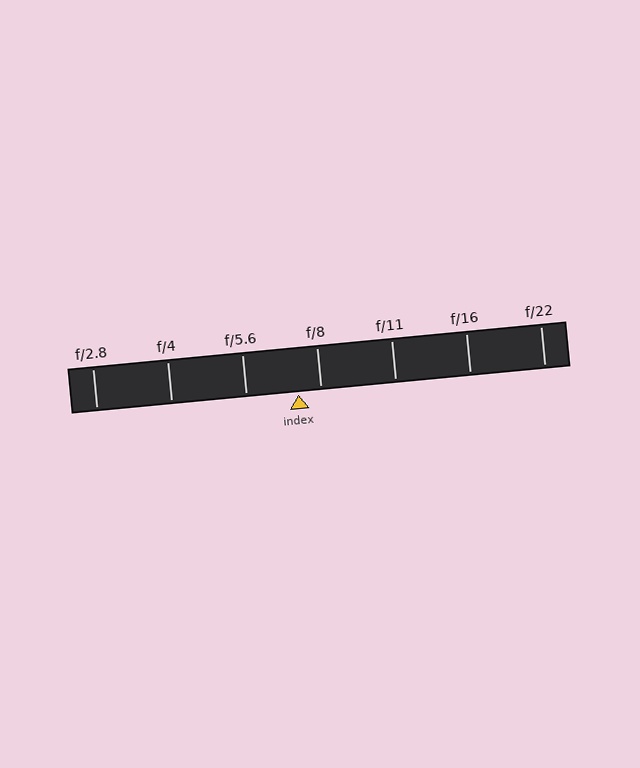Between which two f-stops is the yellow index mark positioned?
The index mark is between f/5.6 and f/8.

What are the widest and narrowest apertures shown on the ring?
The widest aperture shown is f/2.8 and the narrowest is f/22.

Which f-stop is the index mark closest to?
The index mark is closest to f/8.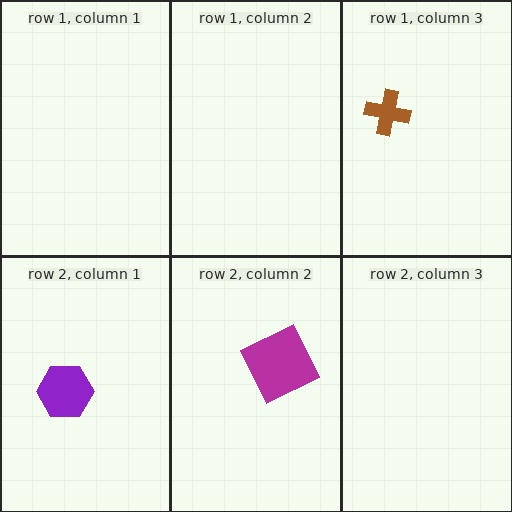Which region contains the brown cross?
The row 1, column 3 region.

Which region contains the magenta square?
The row 2, column 2 region.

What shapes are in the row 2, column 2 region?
The magenta square.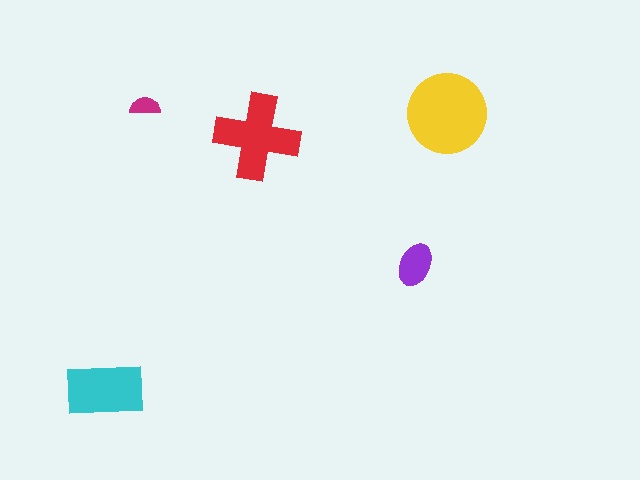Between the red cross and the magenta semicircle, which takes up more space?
The red cross.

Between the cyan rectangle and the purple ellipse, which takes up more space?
The cyan rectangle.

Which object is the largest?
The yellow circle.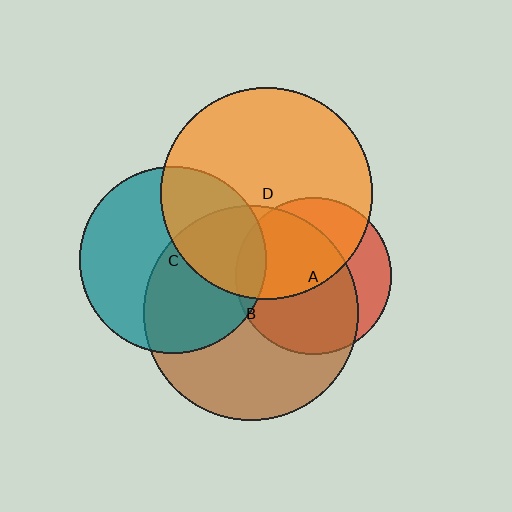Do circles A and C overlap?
Yes.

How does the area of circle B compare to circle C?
Approximately 1.3 times.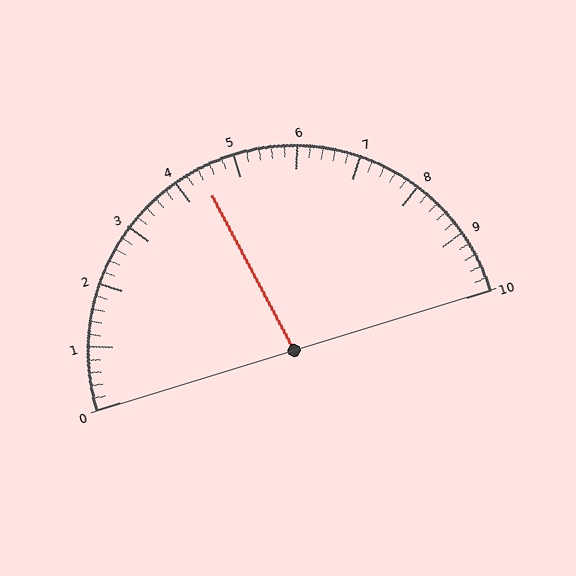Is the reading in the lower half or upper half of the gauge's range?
The reading is in the lower half of the range (0 to 10).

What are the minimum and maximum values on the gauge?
The gauge ranges from 0 to 10.